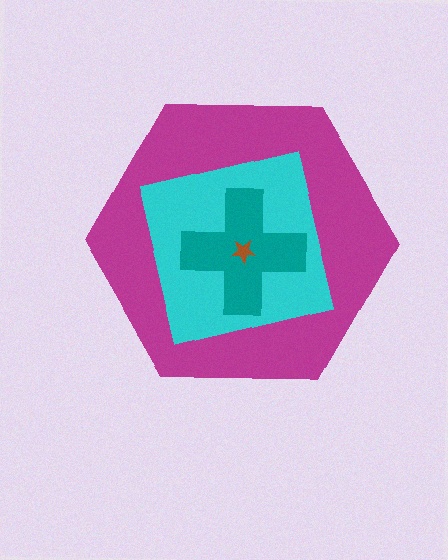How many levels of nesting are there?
4.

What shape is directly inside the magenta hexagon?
The cyan square.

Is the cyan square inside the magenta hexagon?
Yes.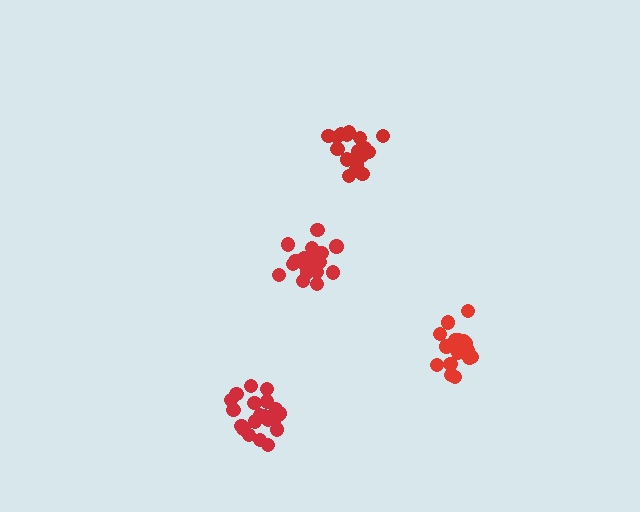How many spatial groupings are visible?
There are 4 spatial groupings.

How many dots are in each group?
Group 1: 19 dots, Group 2: 18 dots, Group 3: 21 dots, Group 4: 20 dots (78 total).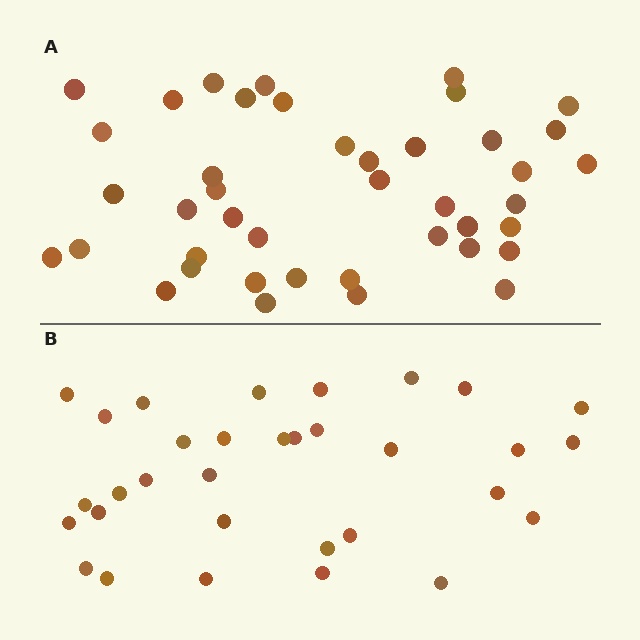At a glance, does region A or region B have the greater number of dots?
Region A (the top region) has more dots.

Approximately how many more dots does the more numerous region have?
Region A has roughly 10 or so more dots than region B.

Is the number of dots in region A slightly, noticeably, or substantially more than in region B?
Region A has noticeably more, but not dramatically so. The ratio is roughly 1.3 to 1.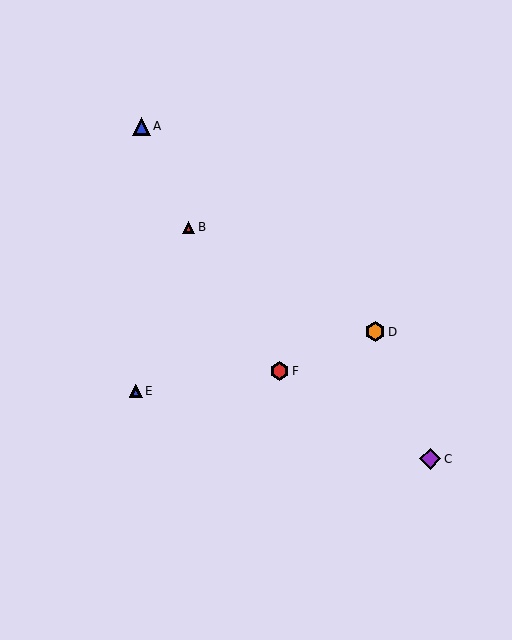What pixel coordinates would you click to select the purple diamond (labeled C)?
Click at (430, 459) to select the purple diamond C.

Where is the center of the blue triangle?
The center of the blue triangle is at (136, 391).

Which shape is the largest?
The purple diamond (labeled C) is the largest.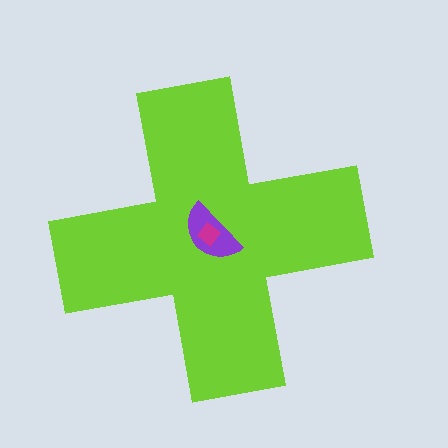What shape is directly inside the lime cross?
The purple semicircle.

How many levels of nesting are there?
3.